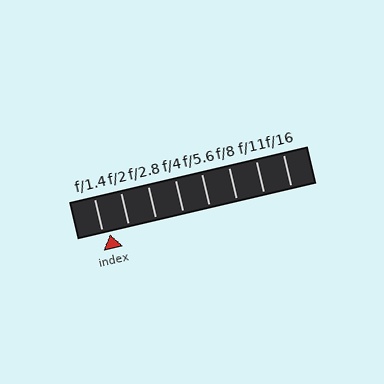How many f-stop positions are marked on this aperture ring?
There are 8 f-stop positions marked.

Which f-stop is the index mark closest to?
The index mark is closest to f/1.4.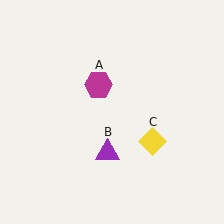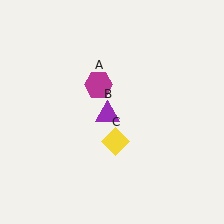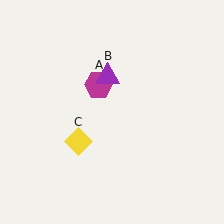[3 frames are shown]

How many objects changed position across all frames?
2 objects changed position: purple triangle (object B), yellow diamond (object C).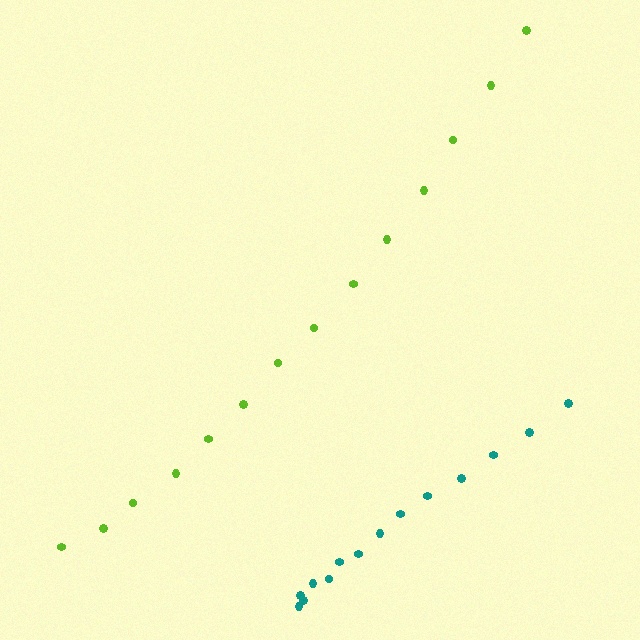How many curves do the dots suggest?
There are 2 distinct paths.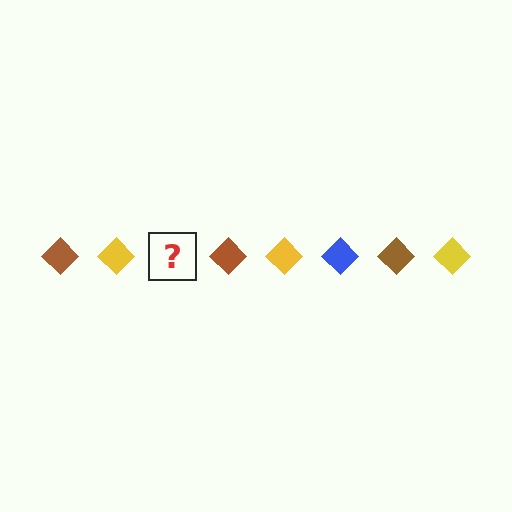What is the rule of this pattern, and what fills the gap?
The rule is that the pattern cycles through brown, yellow, blue diamonds. The gap should be filled with a blue diamond.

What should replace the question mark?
The question mark should be replaced with a blue diamond.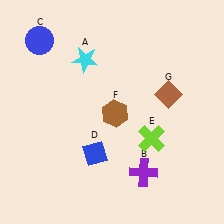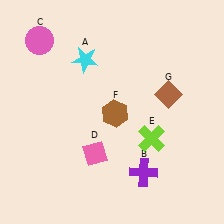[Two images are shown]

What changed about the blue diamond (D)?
In Image 1, D is blue. In Image 2, it changed to pink.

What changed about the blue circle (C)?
In Image 1, C is blue. In Image 2, it changed to pink.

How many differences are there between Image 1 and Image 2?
There are 2 differences between the two images.